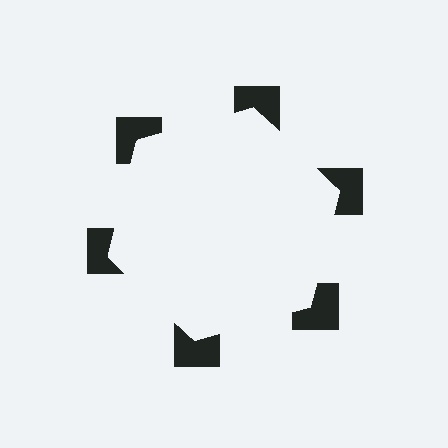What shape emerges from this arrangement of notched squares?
An illusory hexagon — its edges are inferred from the aligned wedge cuts in the notched squares, not physically drawn.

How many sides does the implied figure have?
6 sides.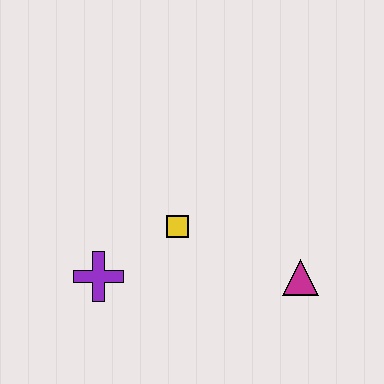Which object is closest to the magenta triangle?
The yellow square is closest to the magenta triangle.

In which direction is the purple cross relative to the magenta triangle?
The purple cross is to the left of the magenta triangle.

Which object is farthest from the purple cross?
The magenta triangle is farthest from the purple cross.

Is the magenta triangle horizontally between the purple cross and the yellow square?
No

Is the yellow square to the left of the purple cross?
No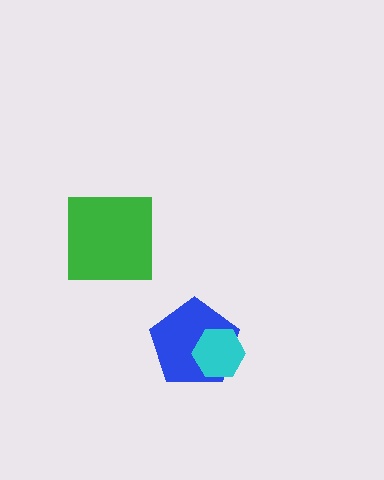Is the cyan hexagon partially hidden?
No, no other shape covers it.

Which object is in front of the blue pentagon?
The cyan hexagon is in front of the blue pentagon.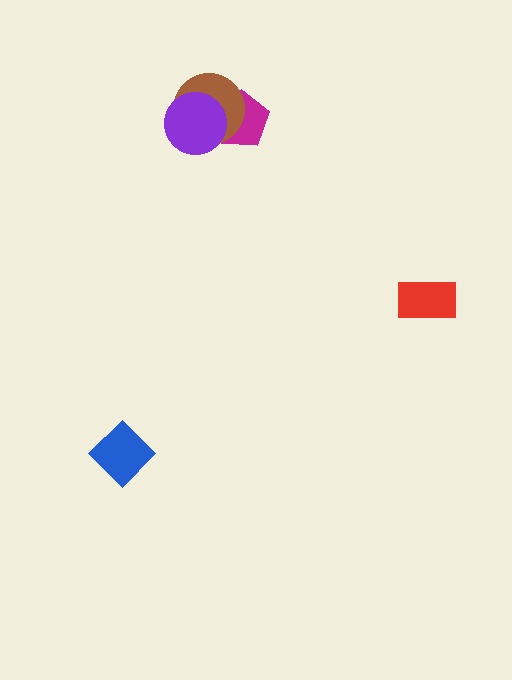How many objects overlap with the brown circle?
2 objects overlap with the brown circle.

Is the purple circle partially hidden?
No, no other shape covers it.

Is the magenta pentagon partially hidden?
Yes, it is partially covered by another shape.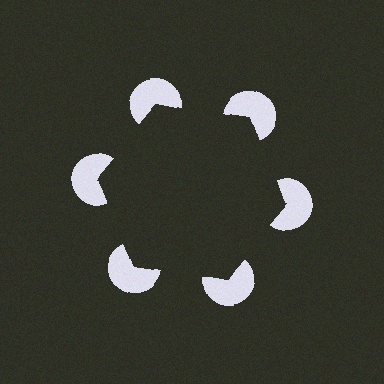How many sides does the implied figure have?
6 sides.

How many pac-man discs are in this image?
There are 6 — one at each vertex of the illusory hexagon.